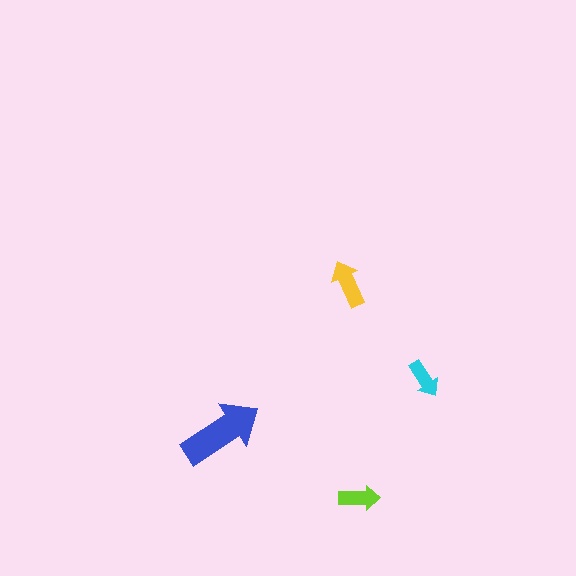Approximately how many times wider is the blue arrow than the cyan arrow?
About 2 times wider.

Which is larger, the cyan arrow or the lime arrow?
The lime one.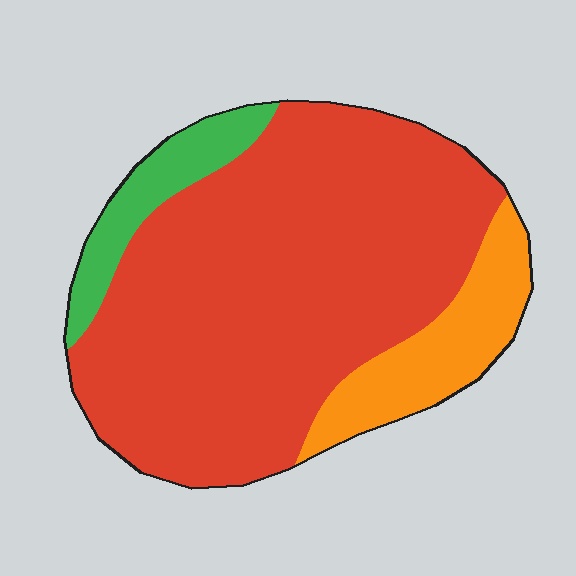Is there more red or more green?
Red.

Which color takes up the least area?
Green, at roughly 10%.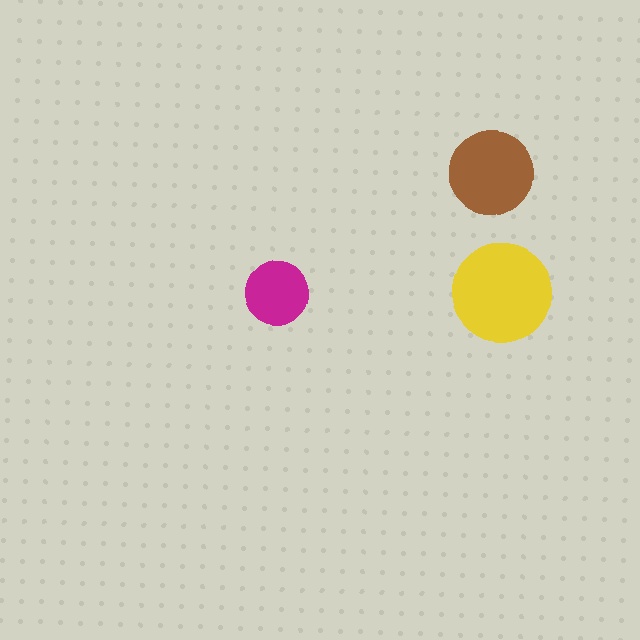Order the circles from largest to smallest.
the yellow one, the brown one, the magenta one.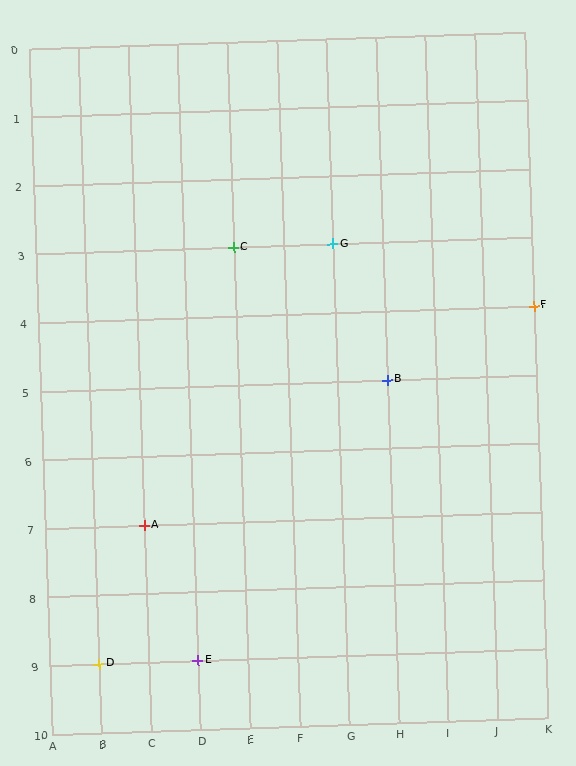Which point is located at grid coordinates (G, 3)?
Point G is at (G, 3).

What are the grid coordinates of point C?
Point C is at grid coordinates (E, 3).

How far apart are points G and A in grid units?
Points G and A are 4 columns and 4 rows apart (about 5.7 grid units diagonally).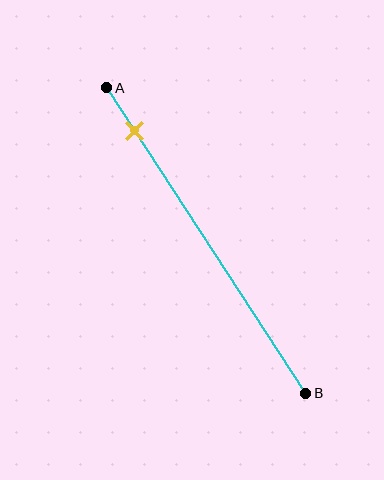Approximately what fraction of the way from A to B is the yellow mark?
The yellow mark is approximately 15% of the way from A to B.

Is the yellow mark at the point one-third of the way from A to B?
No, the mark is at about 15% from A, not at the 33% one-third point.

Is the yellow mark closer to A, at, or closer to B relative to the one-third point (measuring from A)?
The yellow mark is closer to point A than the one-third point of segment AB.